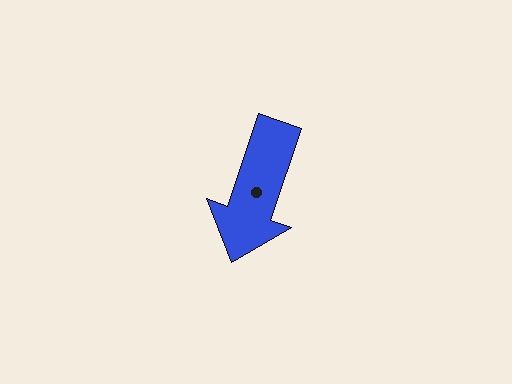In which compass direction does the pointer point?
South.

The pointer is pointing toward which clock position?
Roughly 7 o'clock.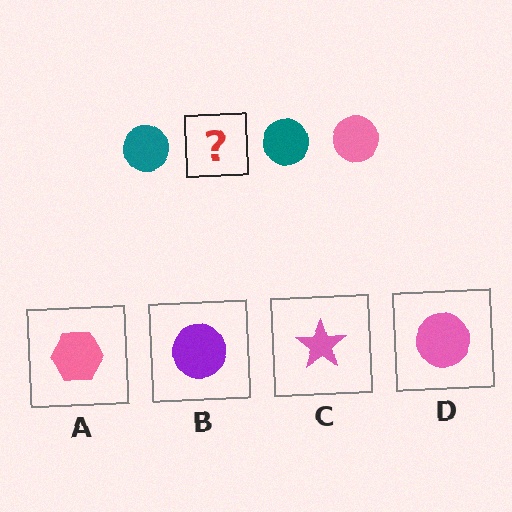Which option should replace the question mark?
Option D.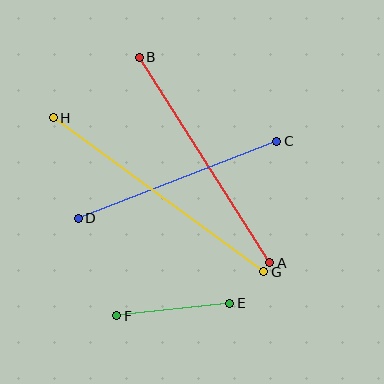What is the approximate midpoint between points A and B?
The midpoint is at approximately (204, 160) pixels.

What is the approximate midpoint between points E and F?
The midpoint is at approximately (173, 309) pixels.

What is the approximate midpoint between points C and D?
The midpoint is at approximately (178, 180) pixels.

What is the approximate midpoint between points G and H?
The midpoint is at approximately (158, 195) pixels.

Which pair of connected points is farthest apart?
Points G and H are farthest apart.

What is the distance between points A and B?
The distance is approximately 244 pixels.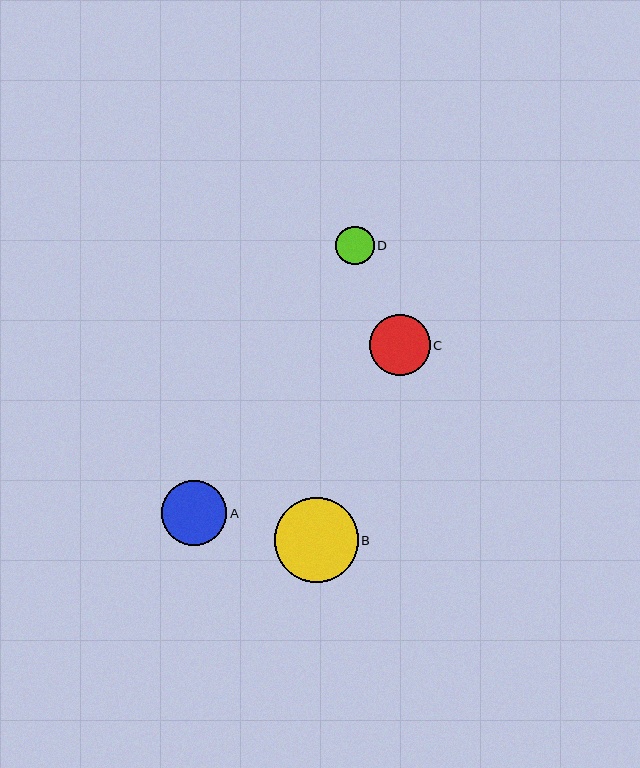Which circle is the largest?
Circle B is the largest with a size of approximately 84 pixels.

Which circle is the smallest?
Circle D is the smallest with a size of approximately 38 pixels.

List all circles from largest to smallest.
From largest to smallest: B, A, C, D.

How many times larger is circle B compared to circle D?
Circle B is approximately 2.2 times the size of circle D.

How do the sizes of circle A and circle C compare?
Circle A and circle C are approximately the same size.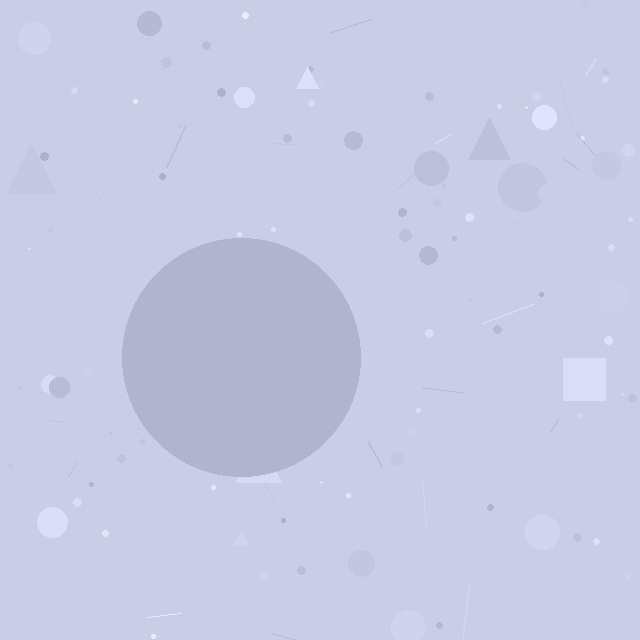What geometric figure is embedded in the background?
A circle is embedded in the background.